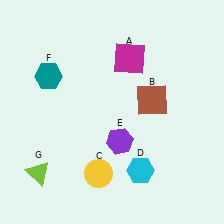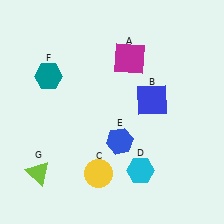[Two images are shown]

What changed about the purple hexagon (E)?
In Image 1, E is purple. In Image 2, it changed to blue.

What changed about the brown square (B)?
In Image 1, B is brown. In Image 2, it changed to blue.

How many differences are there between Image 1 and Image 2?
There are 2 differences between the two images.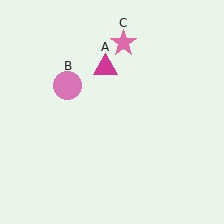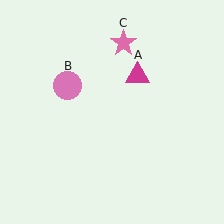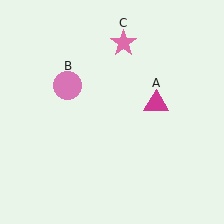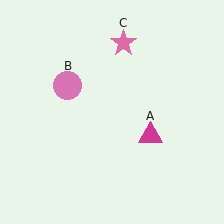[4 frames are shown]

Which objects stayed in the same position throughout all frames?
Pink circle (object B) and pink star (object C) remained stationary.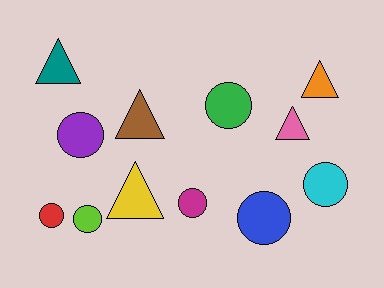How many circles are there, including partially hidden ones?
There are 7 circles.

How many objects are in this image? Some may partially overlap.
There are 12 objects.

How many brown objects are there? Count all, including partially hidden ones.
There is 1 brown object.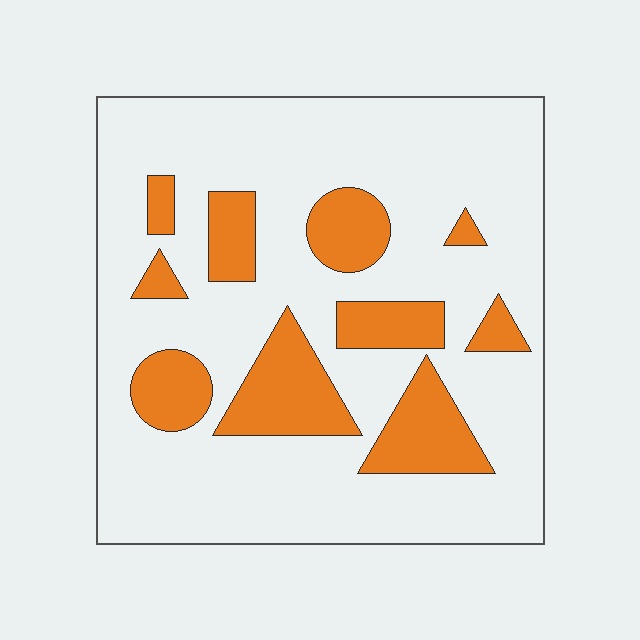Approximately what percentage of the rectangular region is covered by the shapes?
Approximately 20%.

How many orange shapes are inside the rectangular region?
10.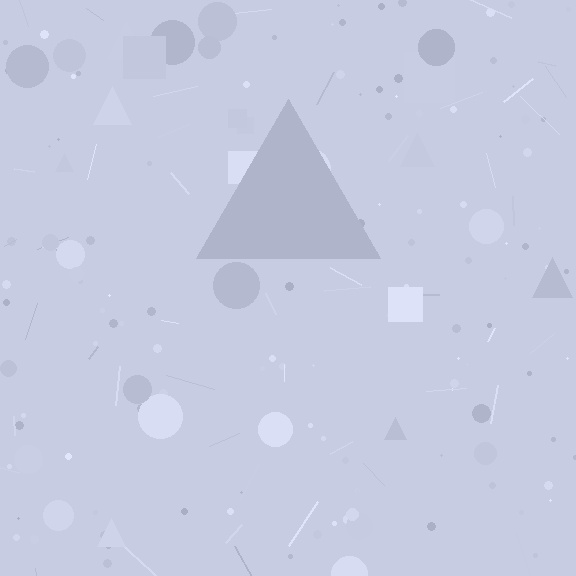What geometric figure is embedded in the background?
A triangle is embedded in the background.